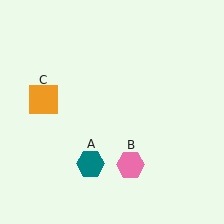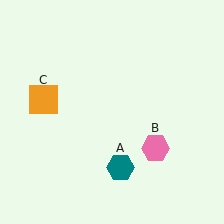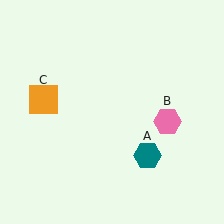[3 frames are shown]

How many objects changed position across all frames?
2 objects changed position: teal hexagon (object A), pink hexagon (object B).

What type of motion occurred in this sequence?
The teal hexagon (object A), pink hexagon (object B) rotated counterclockwise around the center of the scene.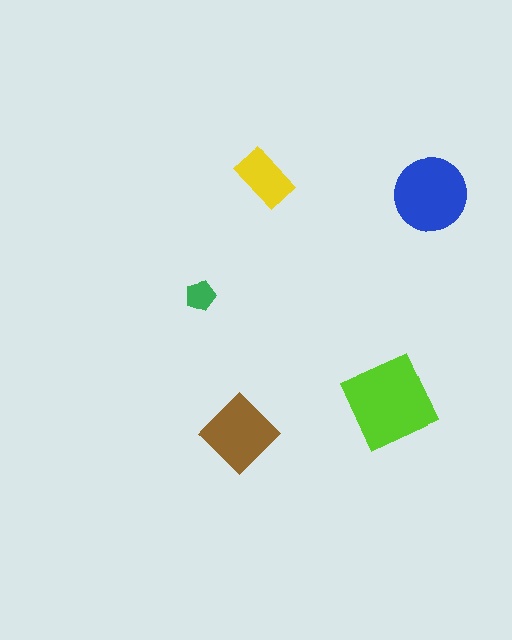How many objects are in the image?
There are 5 objects in the image.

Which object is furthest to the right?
The blue circle is rightmost.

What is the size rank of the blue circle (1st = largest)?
2nd.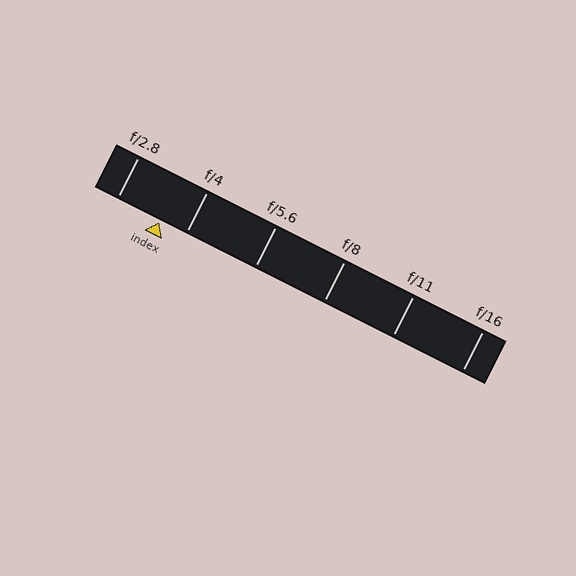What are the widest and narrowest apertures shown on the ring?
The widest aperture shown is f/2.8 and the narrowest is f/16.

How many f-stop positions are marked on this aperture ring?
There are 6 f-stop positions marked.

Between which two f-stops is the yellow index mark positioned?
The index mark is between f/2.8 and f/4.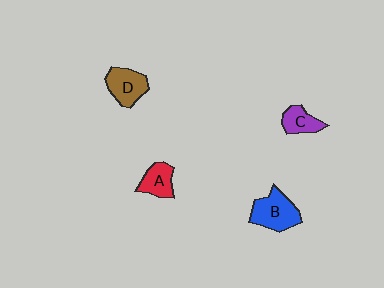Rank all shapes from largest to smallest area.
From largest to smallest: B (blue), D (brown), A (red), C (purple).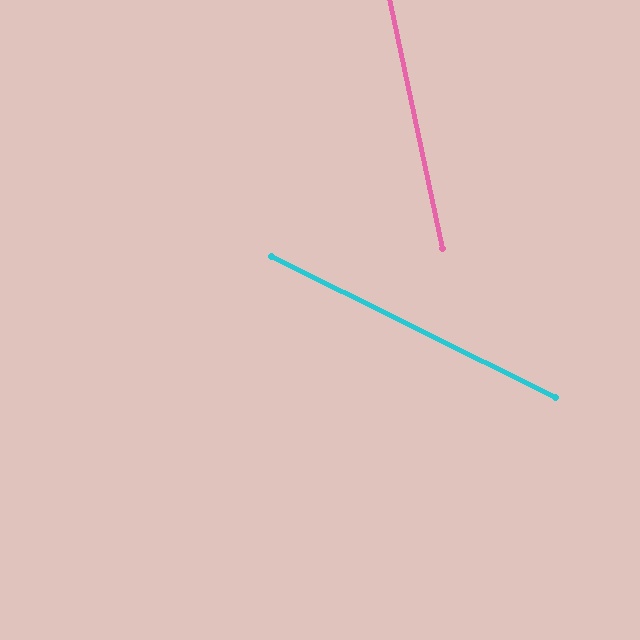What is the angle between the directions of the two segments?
Approximately 52 degrees.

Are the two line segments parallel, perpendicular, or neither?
Neither parallel nor perpendicular — they differ by about 52°.